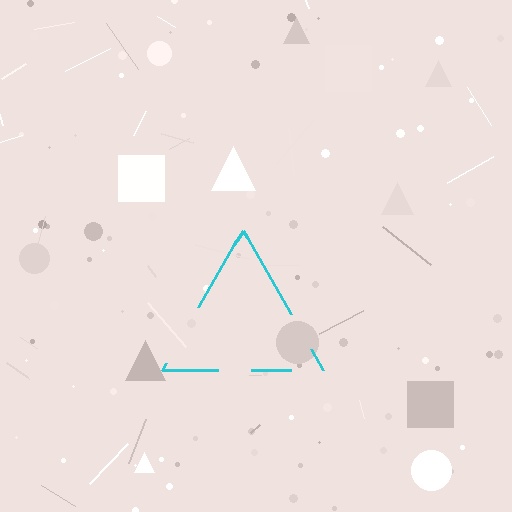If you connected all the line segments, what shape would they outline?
They would outline a triangle.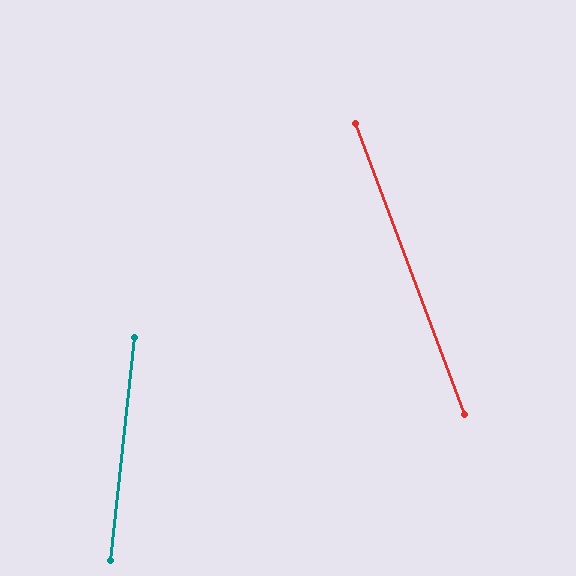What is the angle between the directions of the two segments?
Approximately 27 degrees.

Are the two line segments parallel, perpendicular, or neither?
Neither parallel nor perpendicular — they differ by about 27°.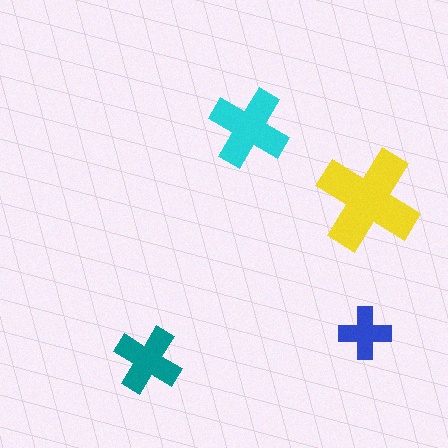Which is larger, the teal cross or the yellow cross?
The yellow one.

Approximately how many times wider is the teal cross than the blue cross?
About 1.5 times wider.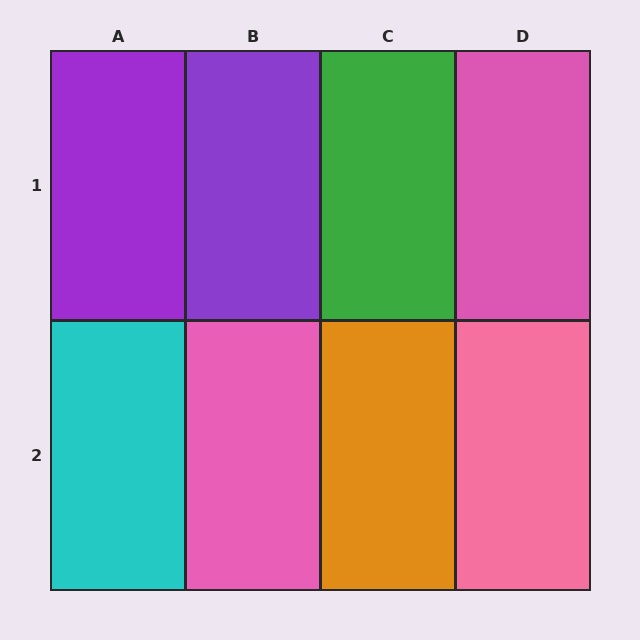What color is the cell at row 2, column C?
Orange.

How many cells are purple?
2 cells are purple.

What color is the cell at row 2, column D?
Pink.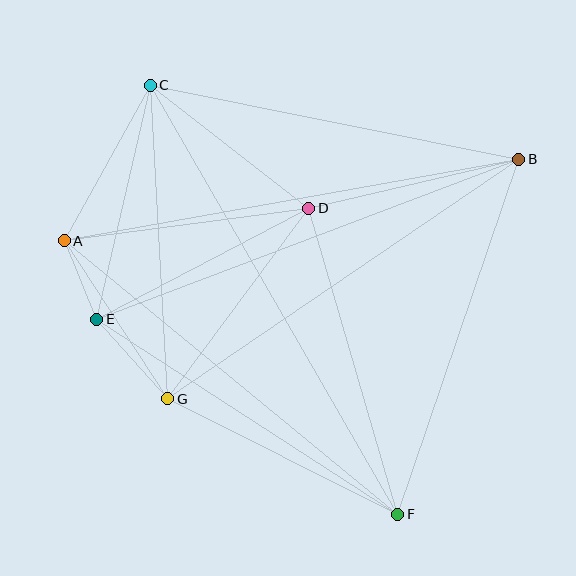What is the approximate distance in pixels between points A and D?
The distance between A and D is approximately 247 pixels.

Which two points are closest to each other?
Points A and E are closest to each other.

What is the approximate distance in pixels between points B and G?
The distance between B and G is approximately 424 pixels.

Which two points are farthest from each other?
Points C and F are farthest from each other.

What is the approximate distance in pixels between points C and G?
The distance between C and G is approximately 314 pixels.